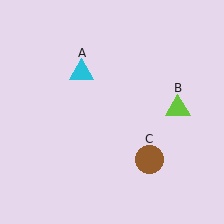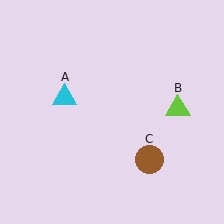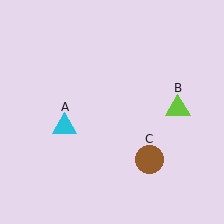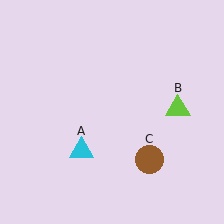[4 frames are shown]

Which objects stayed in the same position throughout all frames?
Lime triangle (object B) and brown circle (object C) remained stationary.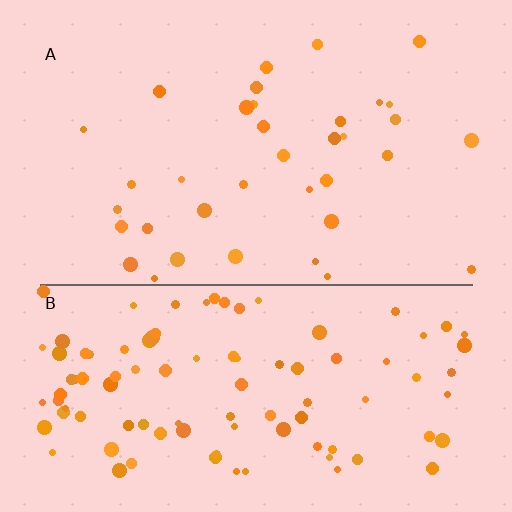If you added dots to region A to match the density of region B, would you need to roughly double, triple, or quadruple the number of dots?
Approximately triple.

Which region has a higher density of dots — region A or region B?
B (the bottom).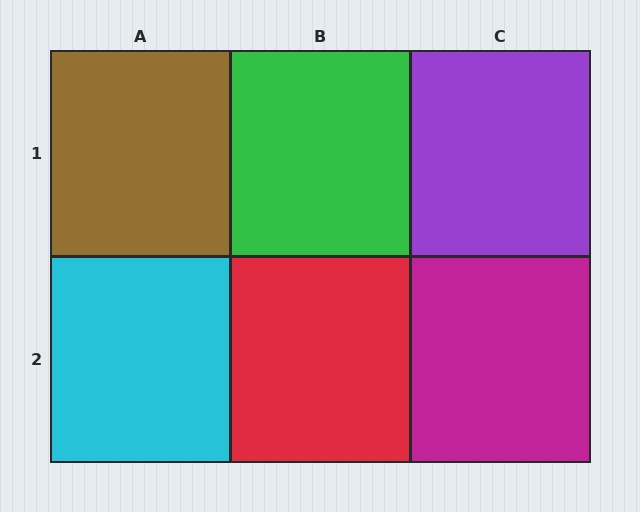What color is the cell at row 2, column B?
Red.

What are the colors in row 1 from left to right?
Brown, green, purple.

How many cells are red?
1 cell is red.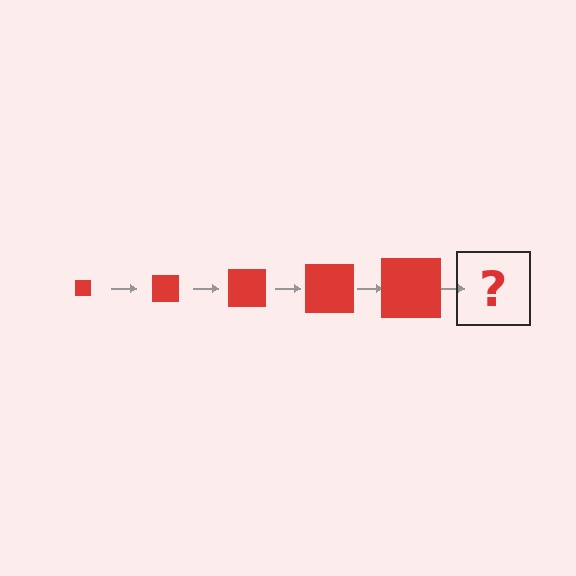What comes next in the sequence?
The next element should be a red square, larger than the previous one.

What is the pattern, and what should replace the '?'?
The pattern is that the square gets progressively larger each step. The '?' should be a red square, larger than the previous one.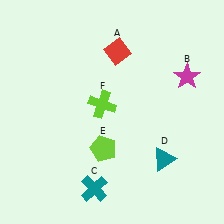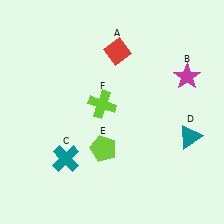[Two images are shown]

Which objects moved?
The objects that moved are: the teal cross (C), the teal triangle (D).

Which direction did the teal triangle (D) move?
The teal triangle (D) moved right.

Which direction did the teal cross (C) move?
The teal cross (C) moved up.